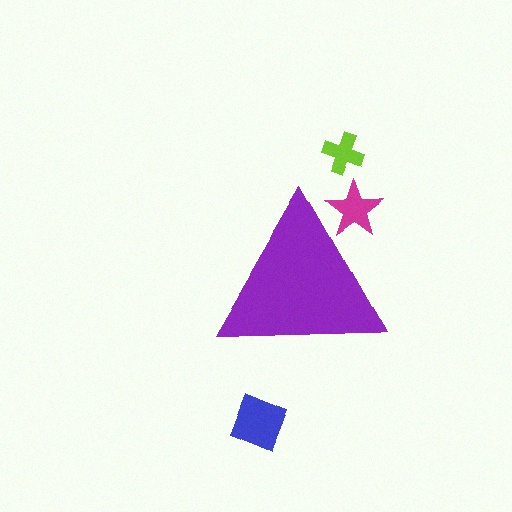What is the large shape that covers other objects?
A purple triangle.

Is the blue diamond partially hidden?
No, the blue diamond is fully visible.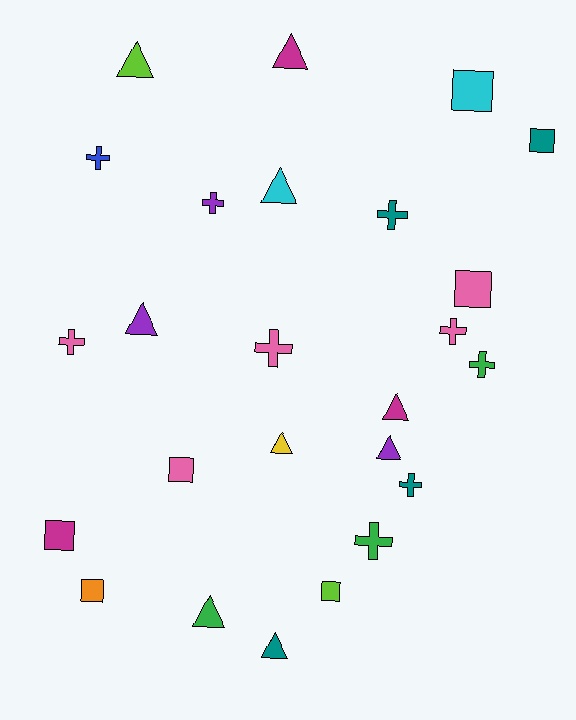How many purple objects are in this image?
There are 3 purple objects.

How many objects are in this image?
There are 25 objects.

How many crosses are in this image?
There are 9 crosses.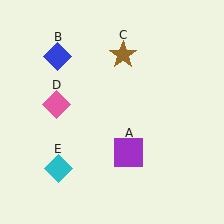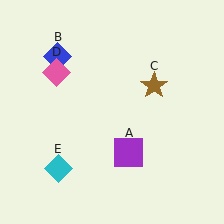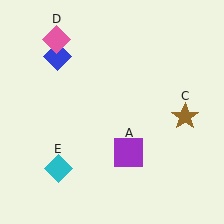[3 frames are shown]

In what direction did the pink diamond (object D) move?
The pink diamond (object D) moved up.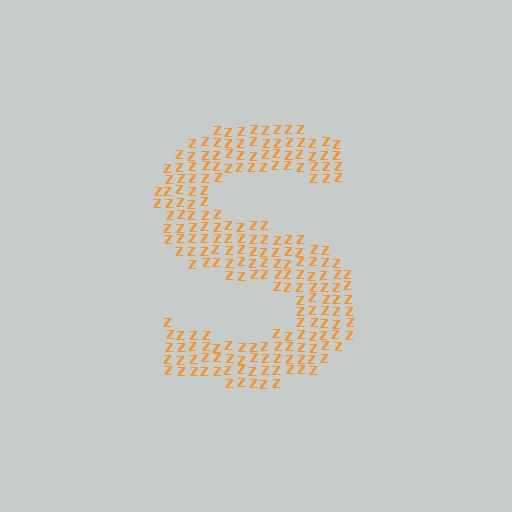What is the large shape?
The large shape is the letter S.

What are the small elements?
The small elements are letter Z's.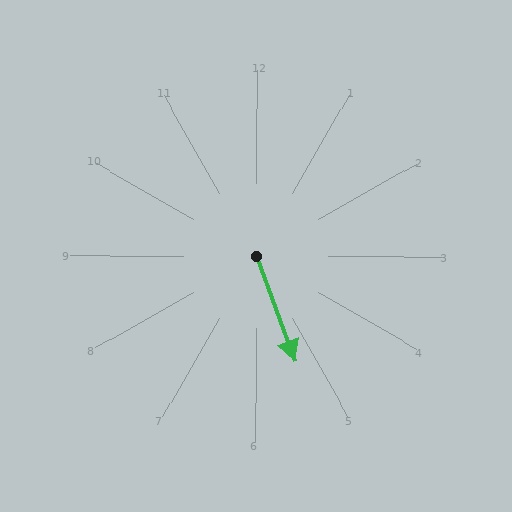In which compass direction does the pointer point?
South.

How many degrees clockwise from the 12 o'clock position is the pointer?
Approximately 160 degrees.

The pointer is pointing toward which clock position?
Roughly 5 o'clock.